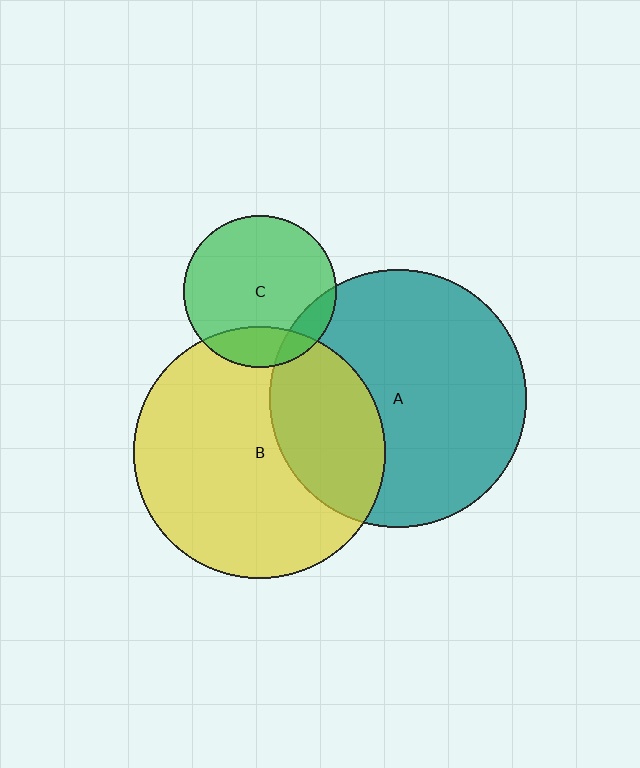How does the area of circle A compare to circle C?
Approximately 2.8 times.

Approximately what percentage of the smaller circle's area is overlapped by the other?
Approximately 10%.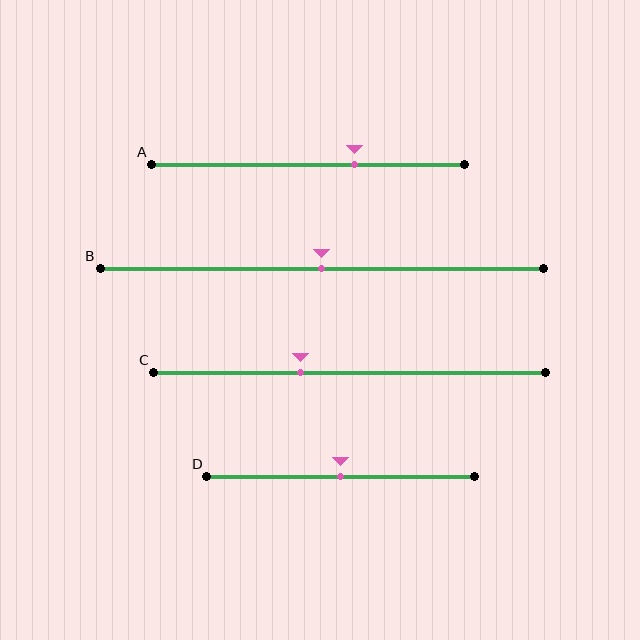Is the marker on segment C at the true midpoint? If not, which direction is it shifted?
No, the marker on segment C is shifted to the left by about 12% of the segment length.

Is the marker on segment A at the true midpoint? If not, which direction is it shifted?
No, the marker on segment A is shifted to the right by about 15% of the segment length.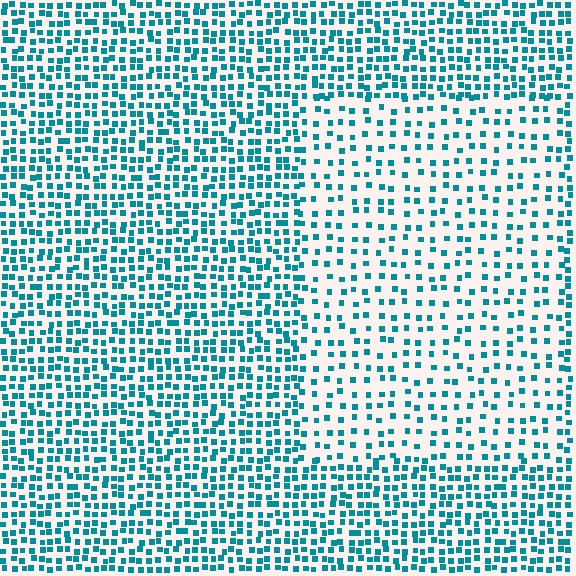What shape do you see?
I see a rectangle.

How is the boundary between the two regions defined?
The boundary is defined by a change in element density (approximately 2.0x ratio). All elements are the same color, size, and shape.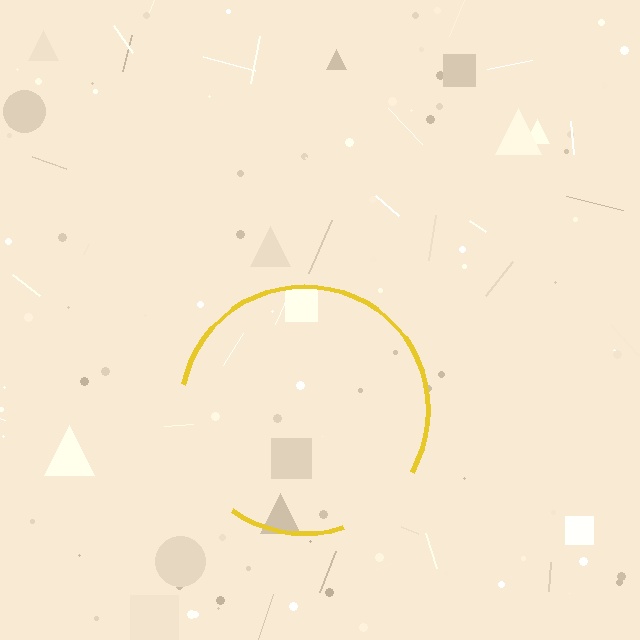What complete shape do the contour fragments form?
The contour fragments form a circle.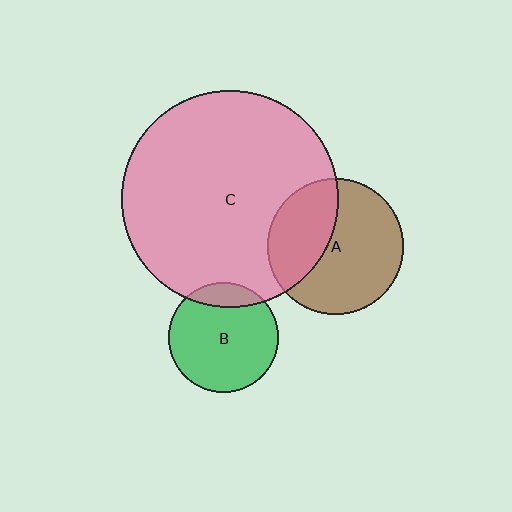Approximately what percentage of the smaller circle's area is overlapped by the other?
Approximately 15%.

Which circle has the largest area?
Circle C (pink).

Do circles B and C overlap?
Yes.